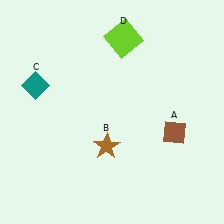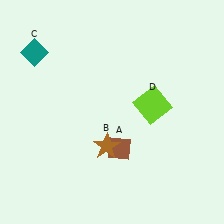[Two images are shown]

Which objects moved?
The objects that moved are: the brown diamond (A), the teal diamond (C), the lime square (D).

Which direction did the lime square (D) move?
The lime square (D) moved down.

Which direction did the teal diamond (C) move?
The teal diamond (C) moved up.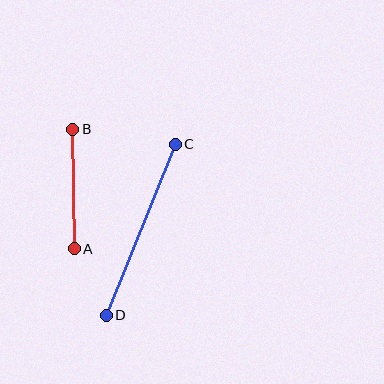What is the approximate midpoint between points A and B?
The midpoint is at approximately (73, 189) pixels.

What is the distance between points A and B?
The distance is approximately 119 pixels.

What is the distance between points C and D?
The distance is approximately 184 pixels.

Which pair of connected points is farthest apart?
Points C and D are farthest apart.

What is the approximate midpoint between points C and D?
The midpoint is at approximately (141, 230) pixels.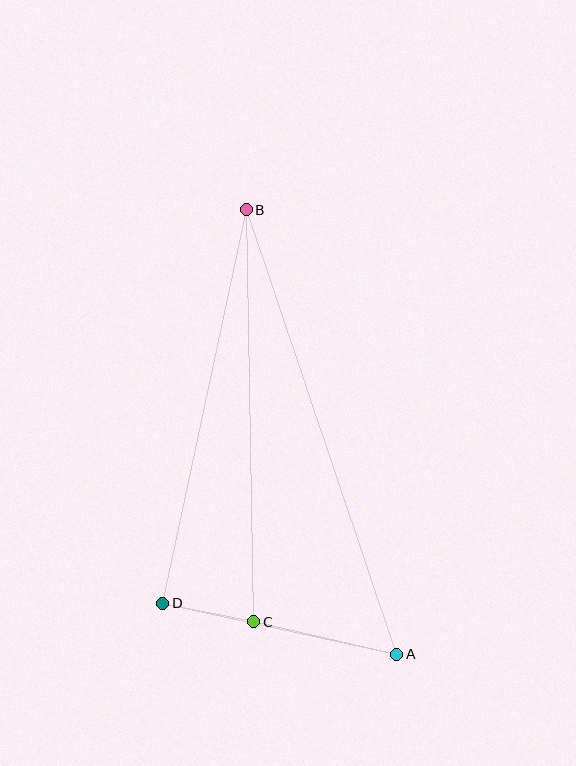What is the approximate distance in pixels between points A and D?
The distance between A and D is approximately 240 pixels.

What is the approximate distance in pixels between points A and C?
The distance between A and C is approximately 147 pixels.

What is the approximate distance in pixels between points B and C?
The distance between B and C is approximately 412 pixels.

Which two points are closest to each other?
Points C and D are closest to each other.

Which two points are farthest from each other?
Points A and B are farthest from each other.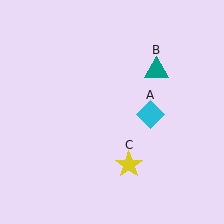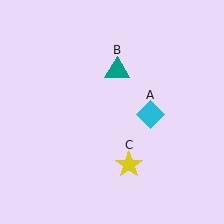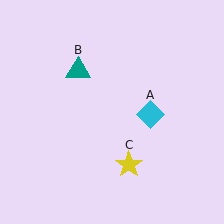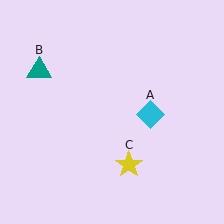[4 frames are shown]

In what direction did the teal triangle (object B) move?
The teal triangle (object B) moved left.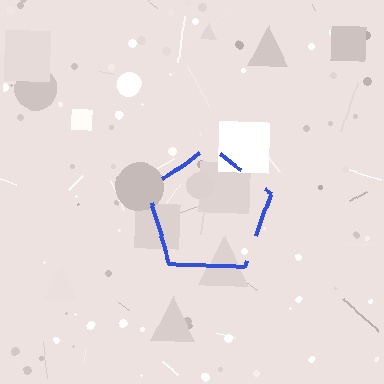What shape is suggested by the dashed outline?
The dashed outline suggests a pentagon.